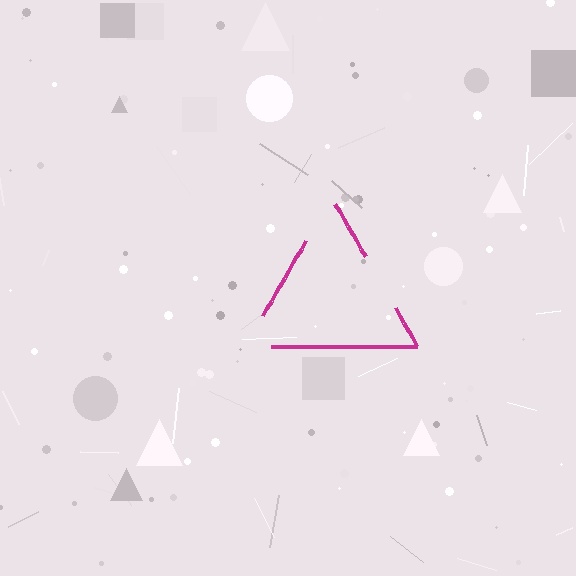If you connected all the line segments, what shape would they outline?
They would outline a triangle.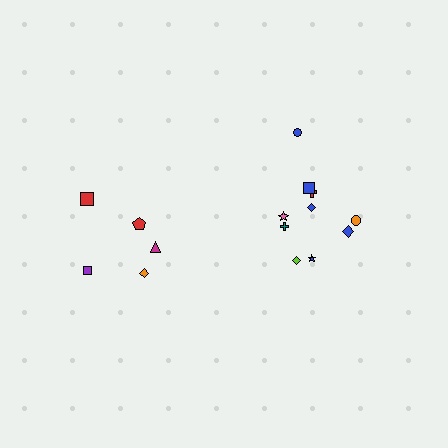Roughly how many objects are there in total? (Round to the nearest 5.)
Roughly 15 objects in total.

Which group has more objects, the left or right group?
The right group.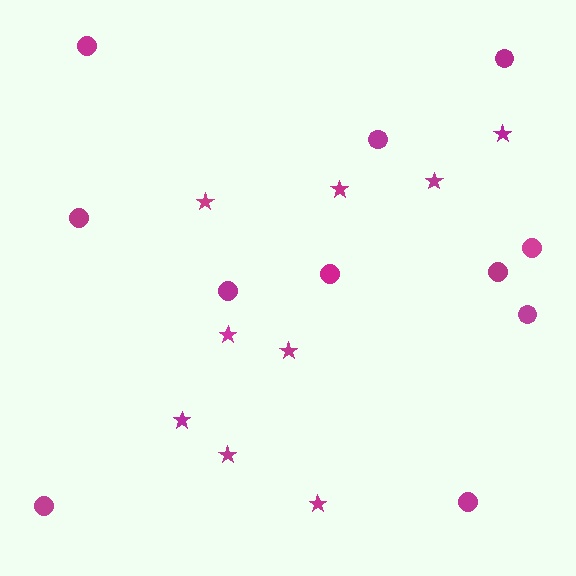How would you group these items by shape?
There are 2 groups: one group of stars (9) and one group of circles (11).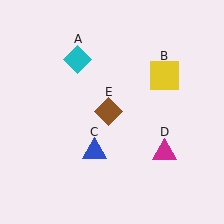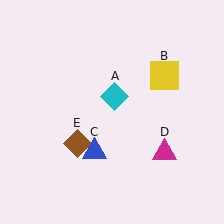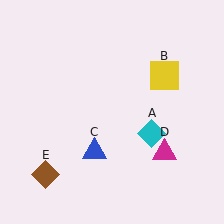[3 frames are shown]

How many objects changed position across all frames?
2 objects changed position: cyan diamond (object A), brown diamond (object E).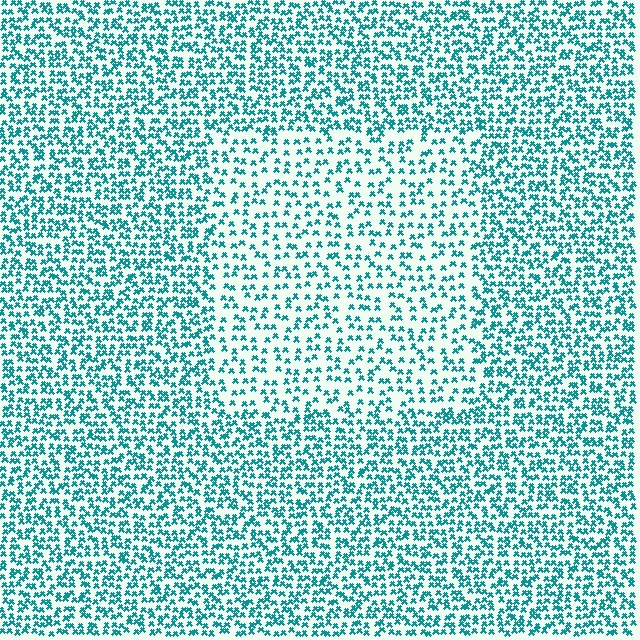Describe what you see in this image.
The image contains small teal elements arranged at two different densities. A rectangle-shaped region is visible where the elements are less densely packed than the surrounding area.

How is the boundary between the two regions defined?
The boundary is defined by a change in element density (approximately 1.8x ratio). All elements are the same color, size, and shape.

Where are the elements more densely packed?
The elements are more densely packed outside the rectangle boundary.